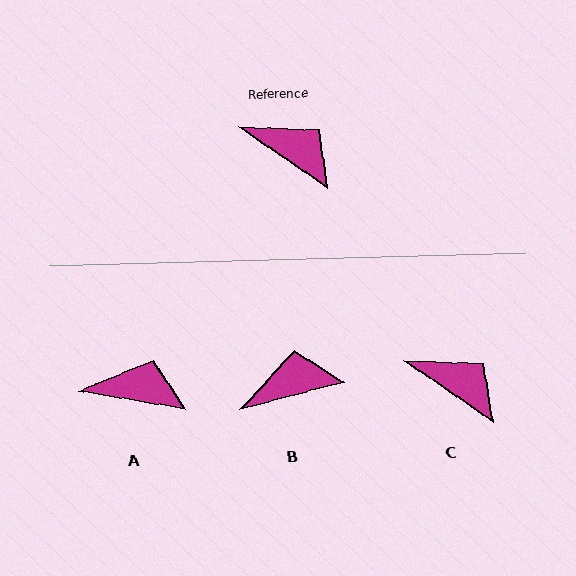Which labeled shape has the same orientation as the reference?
C.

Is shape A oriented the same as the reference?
No, it is off by about 25 degrees.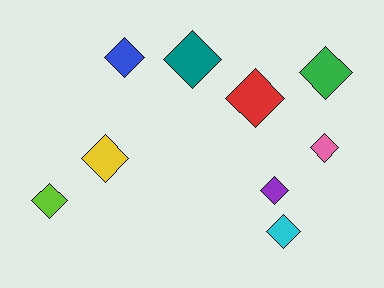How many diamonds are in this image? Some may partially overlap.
There are 9 diamonds.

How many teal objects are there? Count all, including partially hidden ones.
There is 1 teal object.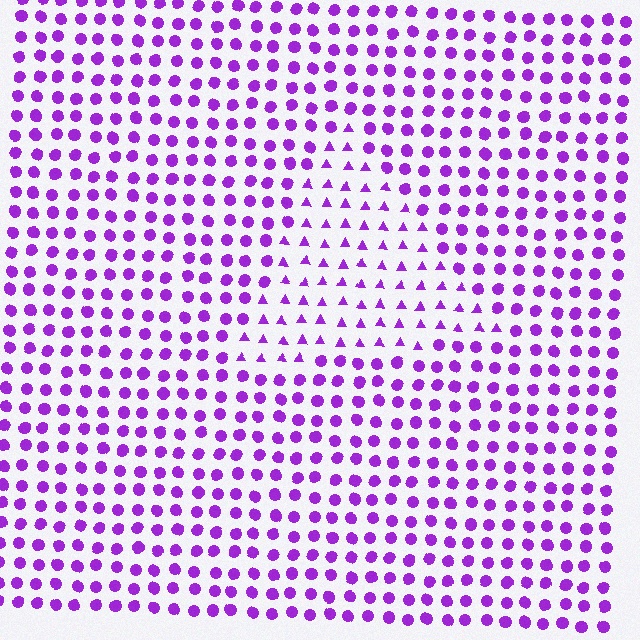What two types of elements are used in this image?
The image uses triangles inside the triangle region and circles outside it.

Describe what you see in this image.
The image is filled with small purple elements arranged in a uniform grid. A triangle-shaped region contains triangles, while the surrounding area contains circles. The boundary is defined purely by the change in element shape.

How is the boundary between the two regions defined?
The boundary is defined by a change in element shape: triangles inside vs. circles outside. All elements share the same color and spacing.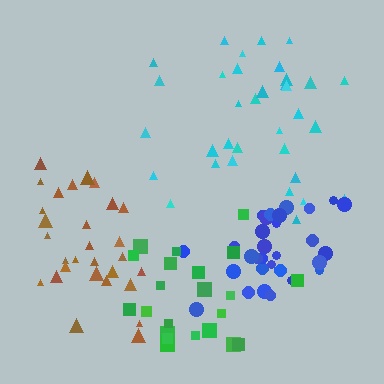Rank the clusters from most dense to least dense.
brown, blue, green, cyan.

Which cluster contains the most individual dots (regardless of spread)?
Cyan (34).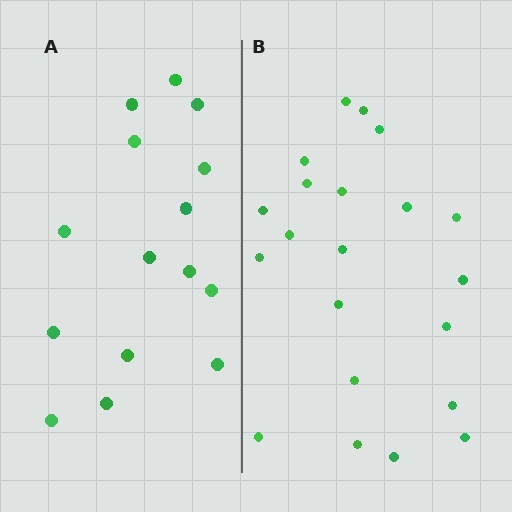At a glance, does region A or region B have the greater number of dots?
Region B (the right region) has more dots.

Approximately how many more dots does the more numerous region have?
Region B has about 6 more dots than region A.